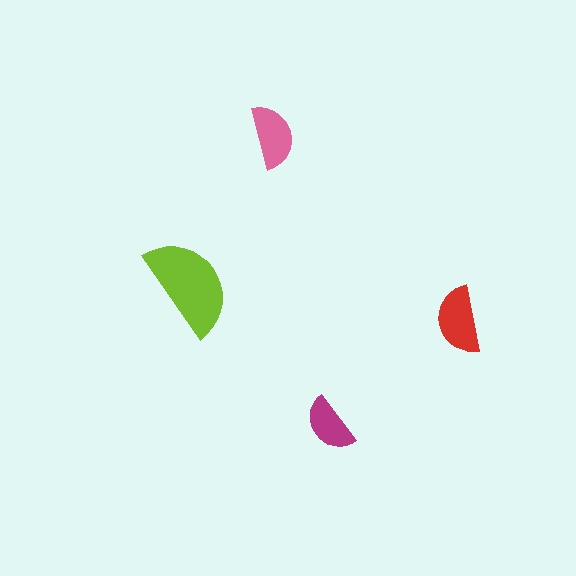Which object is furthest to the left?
The lime semicircle is leftmost.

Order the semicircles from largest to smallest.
the lime one, the red one, the pink one, the magenta one.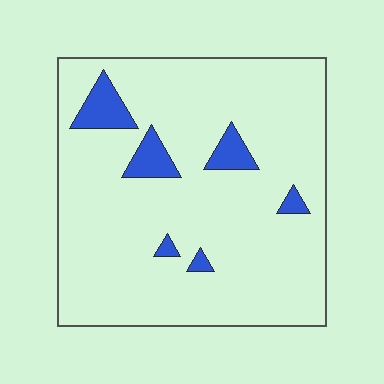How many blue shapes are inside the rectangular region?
6.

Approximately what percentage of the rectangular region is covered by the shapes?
Approximately 10%.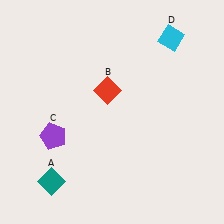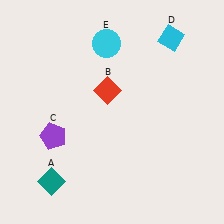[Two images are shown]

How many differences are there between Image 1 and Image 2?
There is 1 difference between the two images.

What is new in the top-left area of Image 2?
A cyan circle (E) was added in the top-left area of Image 2.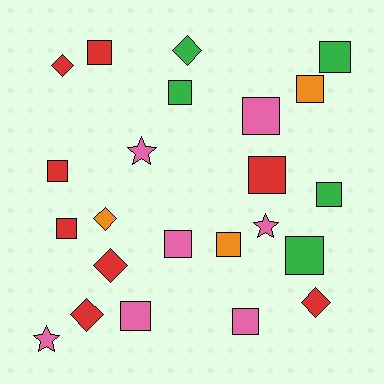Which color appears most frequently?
Red, with 8 objects.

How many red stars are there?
There are no red stars.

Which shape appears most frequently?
Square, with 14 objects.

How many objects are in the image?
There are 23 objects.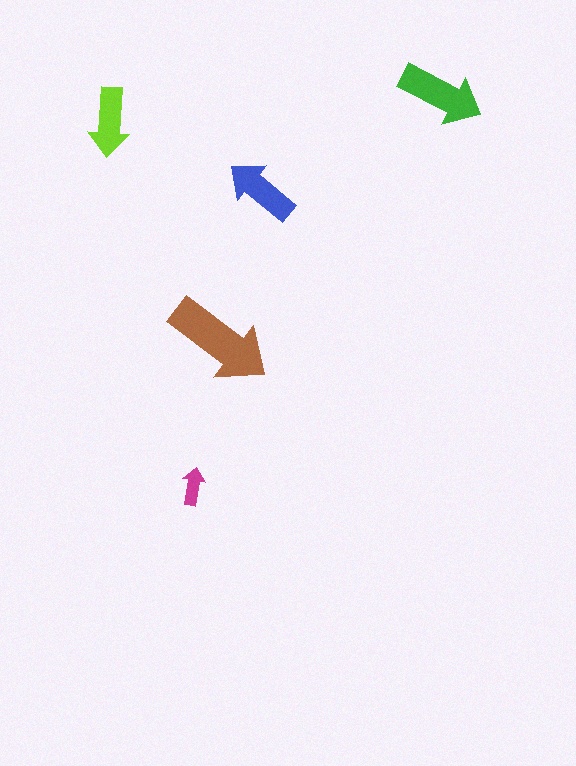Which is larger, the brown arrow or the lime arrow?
The brown one.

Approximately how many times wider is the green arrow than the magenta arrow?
About 2.5 times wider.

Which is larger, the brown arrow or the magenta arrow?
The brown one.